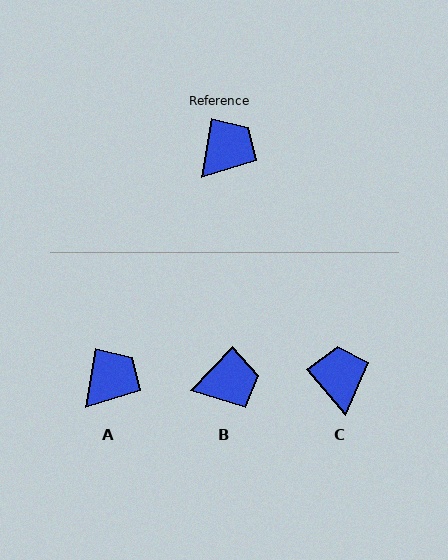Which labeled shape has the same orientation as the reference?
A.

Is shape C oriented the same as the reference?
No, it is off by about 49 degrees.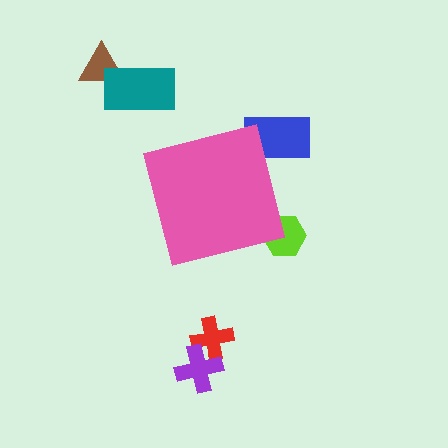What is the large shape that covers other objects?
A pink square.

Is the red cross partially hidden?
No, the red cross is fully visible.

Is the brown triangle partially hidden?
No, the brown triangle is fully visible.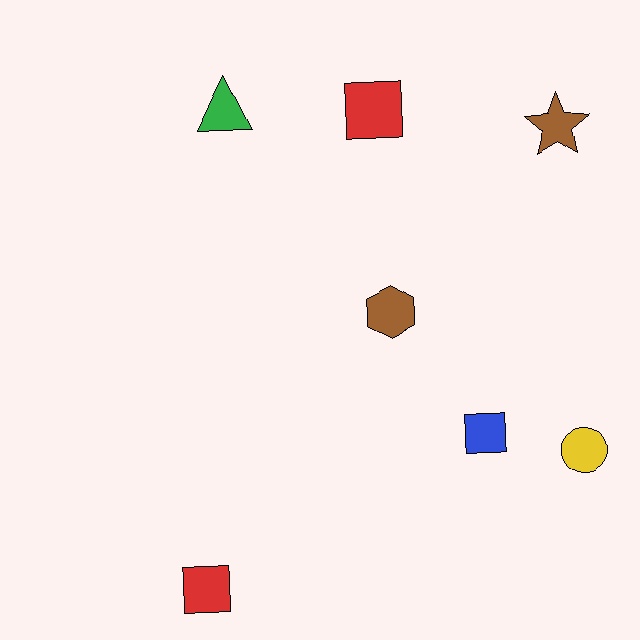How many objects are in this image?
There are 7 objects.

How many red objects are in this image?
There are 2 red objects.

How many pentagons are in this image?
There are no pentagons.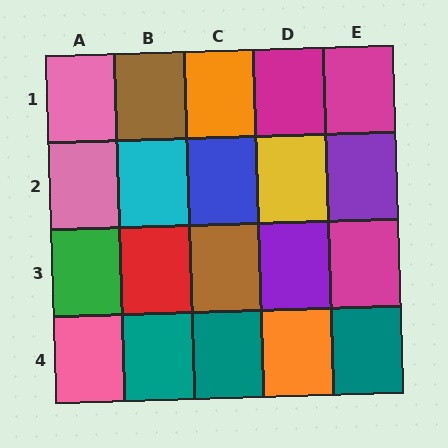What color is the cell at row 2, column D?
Yellow.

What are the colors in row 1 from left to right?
Pink, brown, orange, magenta, magenta.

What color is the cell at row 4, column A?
Pink.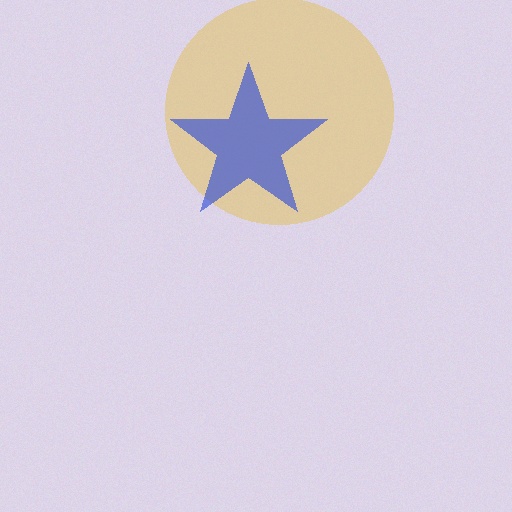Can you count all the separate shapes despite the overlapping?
Yes, there are 2 separate shapes.